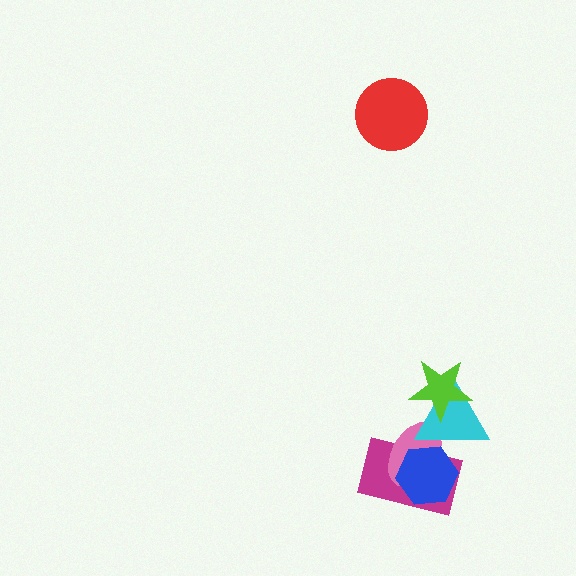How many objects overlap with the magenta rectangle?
3 objects overlap with the magenta rectangle.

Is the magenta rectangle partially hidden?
Yes, it is partially covered by another shape.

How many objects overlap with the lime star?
1 object overlaps with the lime star.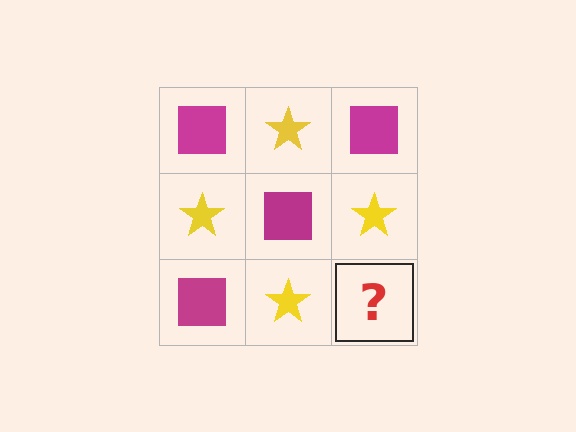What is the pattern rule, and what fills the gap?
The rule is that it alternates magenta square and yellow star in a checkerboard pattern. The gap should be filled with a magenta square.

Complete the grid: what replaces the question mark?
The question mark should be replaced with a magenta square.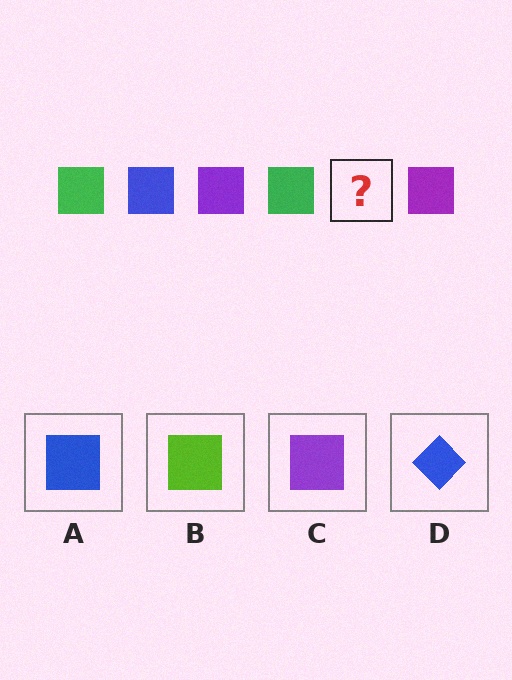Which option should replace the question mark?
Option A.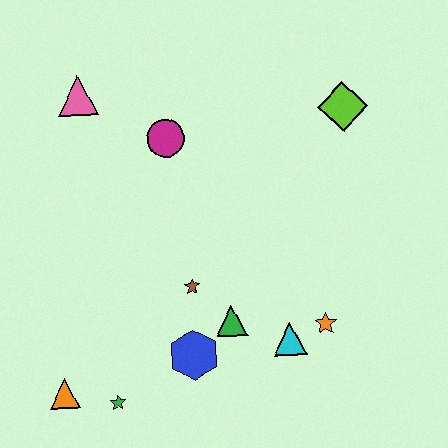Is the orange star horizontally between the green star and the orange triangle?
No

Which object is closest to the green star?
The orange triangle is closest to the green star.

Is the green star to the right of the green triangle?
No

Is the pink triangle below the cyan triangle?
No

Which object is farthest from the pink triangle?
The orange star is farthest from the pink triangle.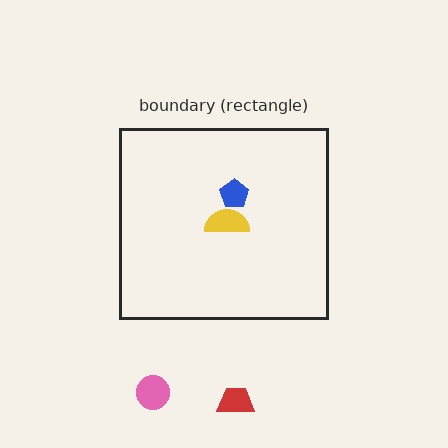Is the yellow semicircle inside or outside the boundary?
Inside.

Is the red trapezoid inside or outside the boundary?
Outside.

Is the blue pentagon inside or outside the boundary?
Inside.